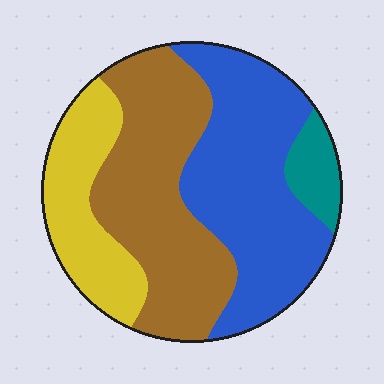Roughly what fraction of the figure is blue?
Blue takes up about three eighths (3/8) of the figure.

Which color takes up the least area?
Teal, at roughly 5%.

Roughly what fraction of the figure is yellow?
Yellow takes up about one fifth (1/5) of the figure.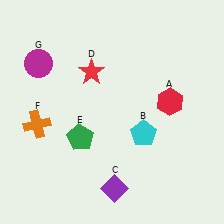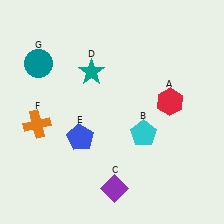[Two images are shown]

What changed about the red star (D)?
In Image 1, D is red. In Image 2, it changed to teal.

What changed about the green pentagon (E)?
In Image 1, E is green. In Image 2, it changed to blue.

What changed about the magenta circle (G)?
In Image 1, G is magenta. In Image 2, it changed to teal.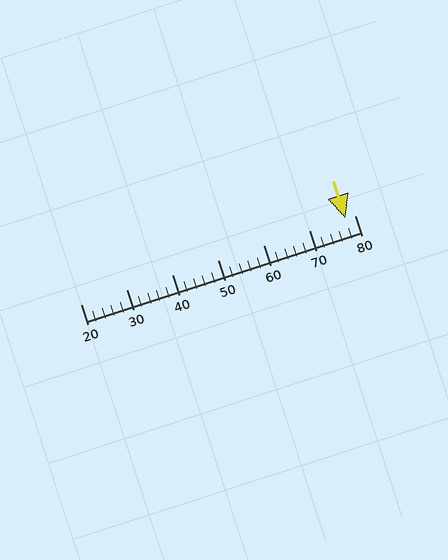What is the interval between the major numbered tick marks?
The major tick marks are spaced 10 units apart.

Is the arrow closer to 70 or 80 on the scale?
The arrow is closer to 80.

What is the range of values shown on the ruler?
The ruler shows values from 20 to 80.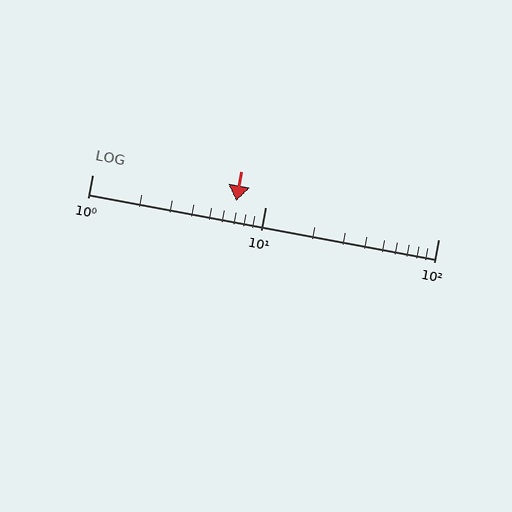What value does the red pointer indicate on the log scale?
The pointer indicates approximately 6.8.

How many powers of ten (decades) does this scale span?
The scale spans 2 decades, from 1 to 100.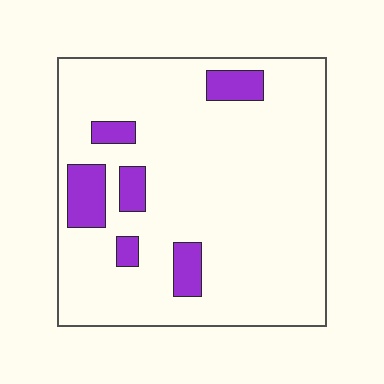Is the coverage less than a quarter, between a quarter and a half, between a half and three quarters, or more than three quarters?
Less than a quarter.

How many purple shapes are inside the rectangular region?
6.